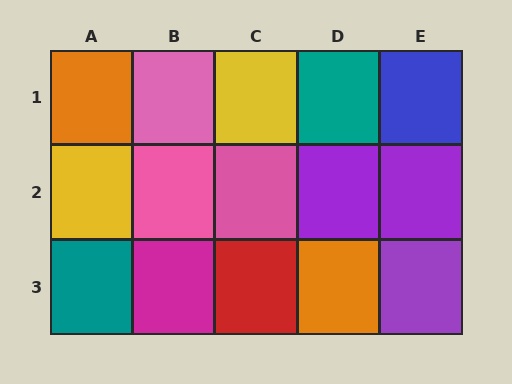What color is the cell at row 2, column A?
Yellow.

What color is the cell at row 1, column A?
Orange.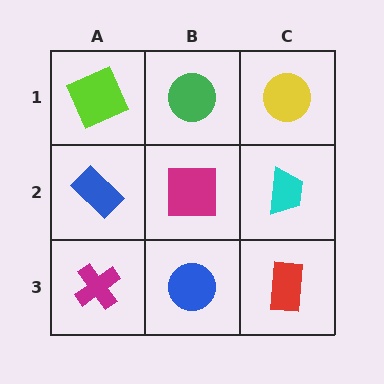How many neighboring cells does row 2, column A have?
3.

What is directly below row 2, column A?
A magenta cross.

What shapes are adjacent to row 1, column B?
A magenta square (row 2, column B), a lime square (row 1, column A), a yellow circle (row 1, column C).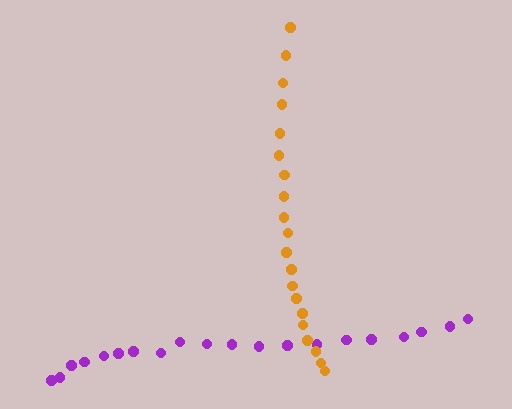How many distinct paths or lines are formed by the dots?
There are 2 distinct paths.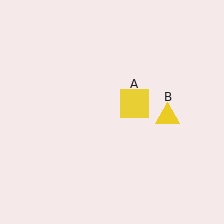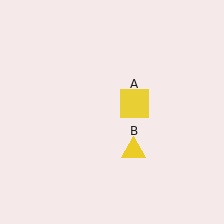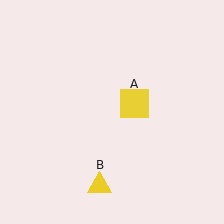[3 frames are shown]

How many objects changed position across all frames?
1 object changed position: yellow triangle (object B).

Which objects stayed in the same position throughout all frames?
Yellow square (object A) remained stationary.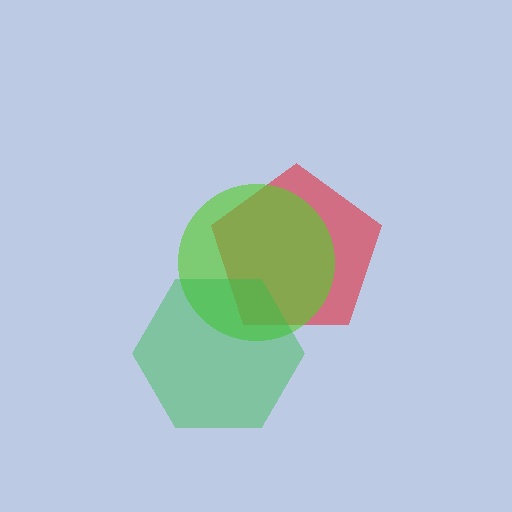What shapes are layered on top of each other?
The layered shapes are: a red pentagon, a lime circle, a green hexagon.